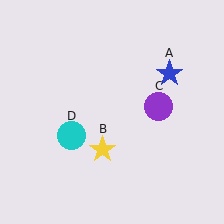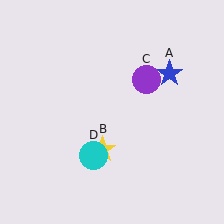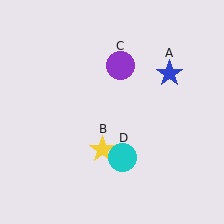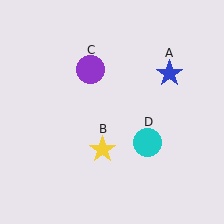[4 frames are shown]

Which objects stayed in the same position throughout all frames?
Blue star (object A) and yellow star (object B) remained stationary.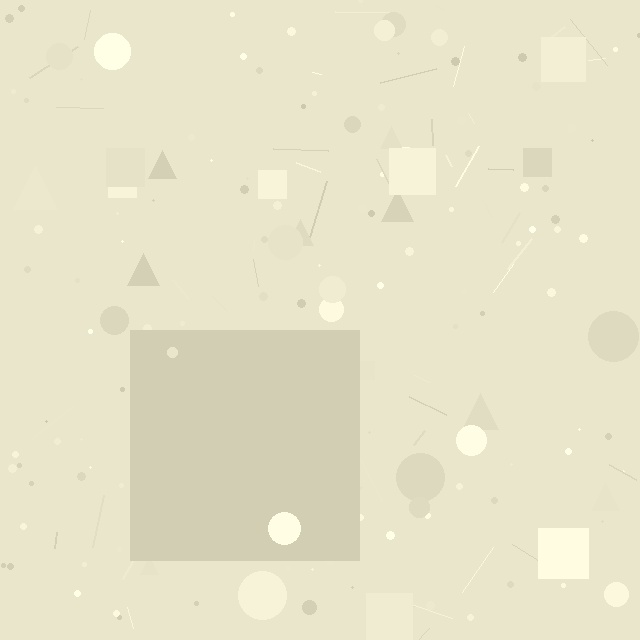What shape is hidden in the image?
A square is hidden in the image.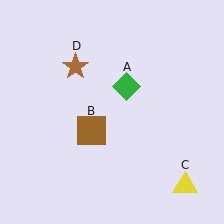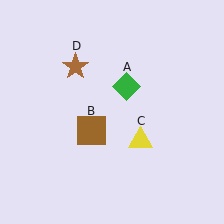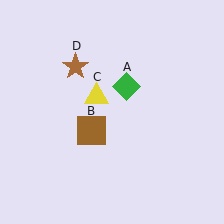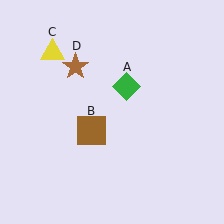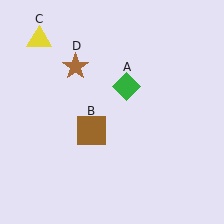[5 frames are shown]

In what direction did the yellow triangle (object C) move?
The yellow triangle (object C) moved up and to the left.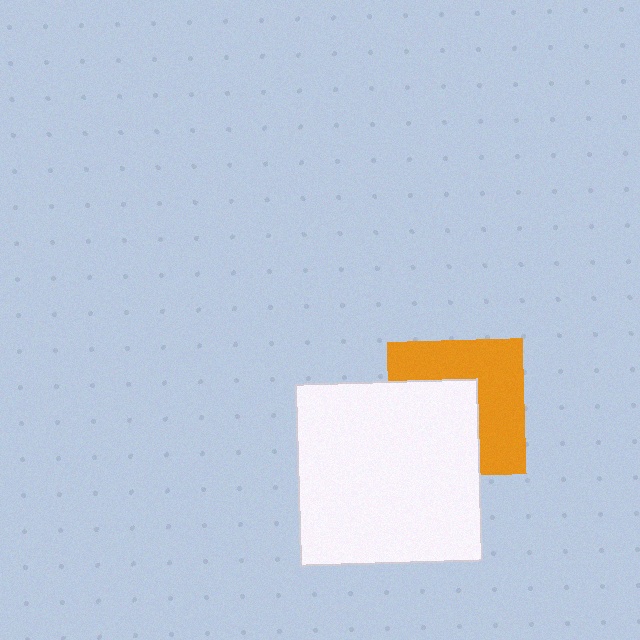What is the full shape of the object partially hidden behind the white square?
The partially hidden object is an orange square.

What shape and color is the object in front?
The object in front is a white square.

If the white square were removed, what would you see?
You would see the complete orange square.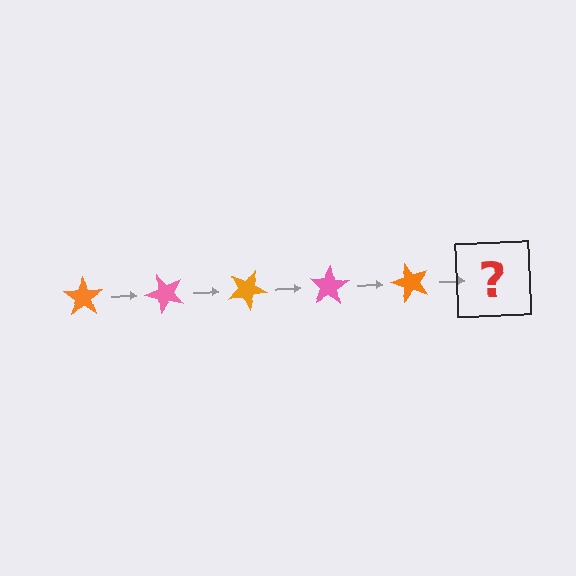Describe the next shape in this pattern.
It should be a pink star, rotated 250 degrees from the start.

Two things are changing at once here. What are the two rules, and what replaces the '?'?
The two rules are that it rotates 50 degrees each step and the color cycles through orange and pink. The '?' should be a pink star, rotated 250 degrees from the start.